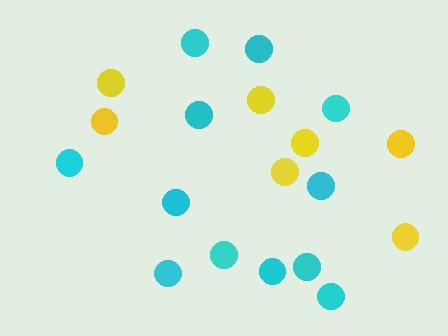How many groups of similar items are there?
There are 2 groups: one group of cyan circles (12) and one group of yellow circles (7).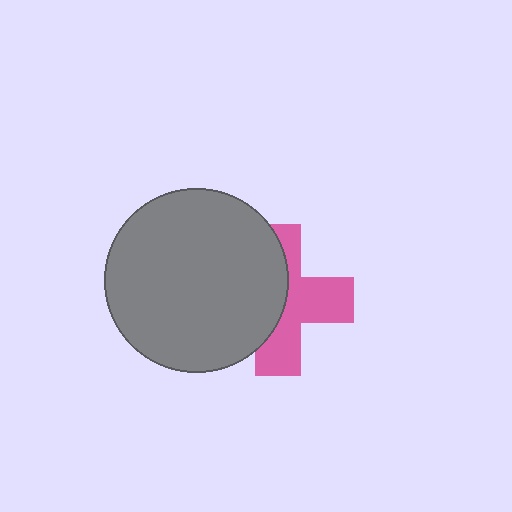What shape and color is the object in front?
The object in front is a gray circle.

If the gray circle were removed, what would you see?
You would see the complete pink cross.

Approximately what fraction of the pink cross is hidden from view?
Roughly 48% of the pink cross is hidden behind the gray circle.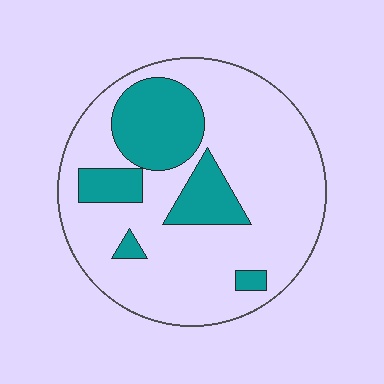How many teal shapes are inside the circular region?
5.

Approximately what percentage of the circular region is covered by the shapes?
Approximately 25%.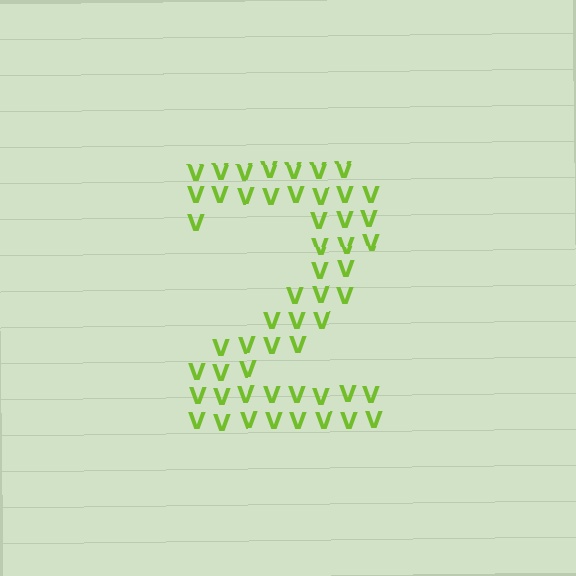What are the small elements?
The small elements are letter V's.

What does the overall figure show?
The overall figure shows the digit 2.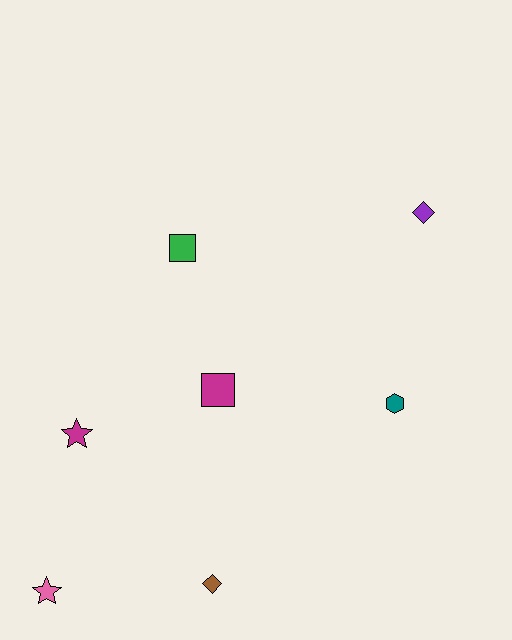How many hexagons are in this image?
There is 1 hexagon.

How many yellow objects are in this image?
There are no yellow objects.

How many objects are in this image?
There are 7 objects.